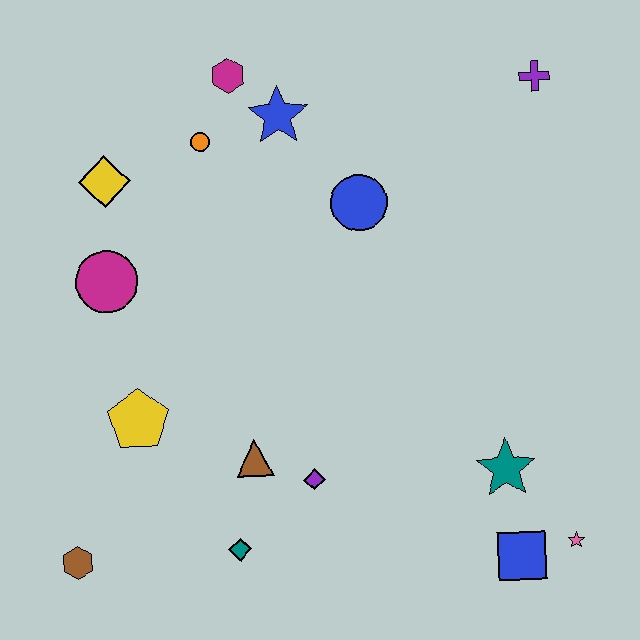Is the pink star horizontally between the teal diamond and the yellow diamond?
No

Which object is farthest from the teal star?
The yellow diamond is farthest from the teal star.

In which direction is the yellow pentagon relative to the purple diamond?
The yellow pentagon is to the left of the purple diamond.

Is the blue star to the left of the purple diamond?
Yes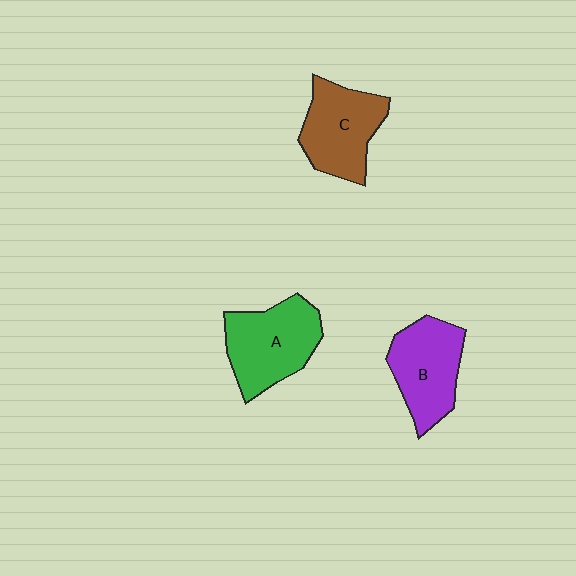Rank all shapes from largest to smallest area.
From largest to smallest: A (green), C (brown), B (purple).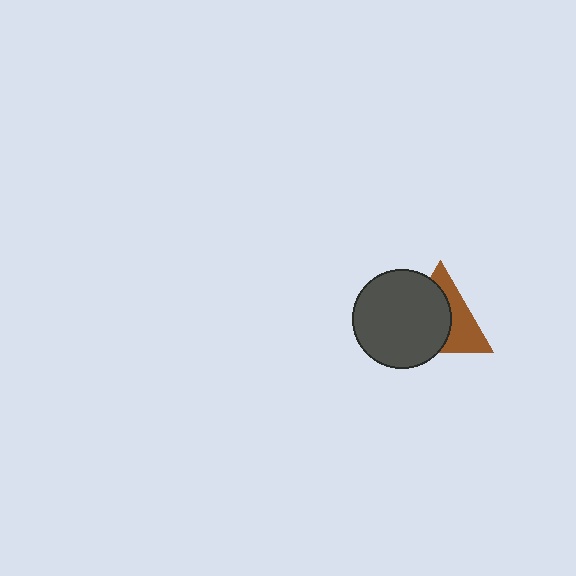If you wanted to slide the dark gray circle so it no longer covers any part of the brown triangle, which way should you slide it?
Slide it left — that is the most direct way to separate the two shapes.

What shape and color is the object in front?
The object in front is a dark gray circle.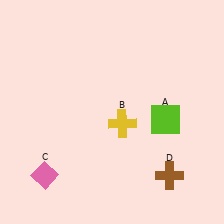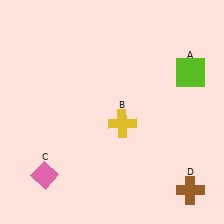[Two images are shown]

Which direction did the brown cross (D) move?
The brown cross (D) moved right.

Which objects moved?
The objects that moved are: the lime square (A), the brown cross (D).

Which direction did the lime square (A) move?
The lime square (A) moved up.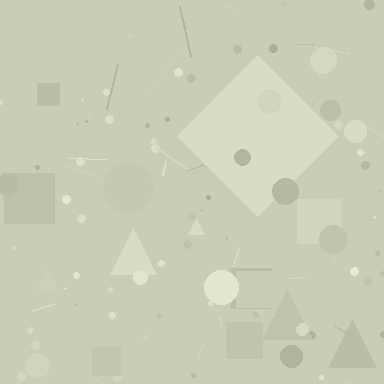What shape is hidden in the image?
A diamond is hidden in the image.